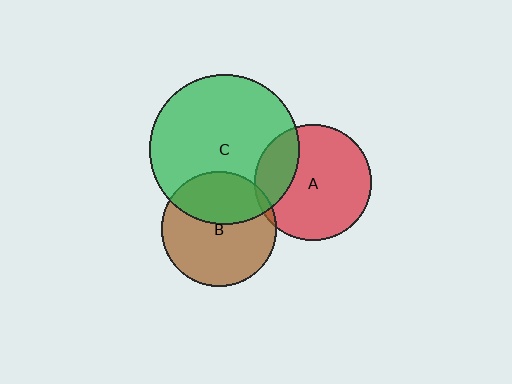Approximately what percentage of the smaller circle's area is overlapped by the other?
Approximately 5%.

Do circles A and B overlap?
Yes.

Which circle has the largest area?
Circle C (green).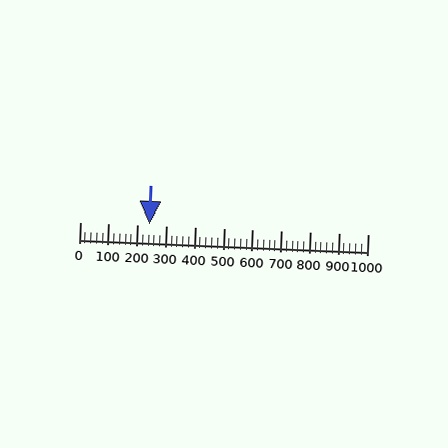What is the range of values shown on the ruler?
The ruler shows values from 0 to 1000.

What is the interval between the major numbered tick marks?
The major tick marks are spaced 100 units apart.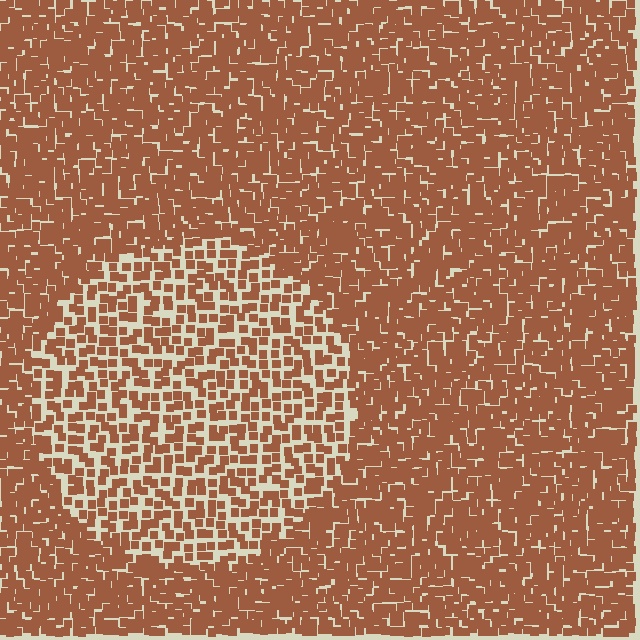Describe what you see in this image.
The image contains small brown elements arranged at two different densities. A circle-shaped region is visible where the elements are less densely packed than the surrounding area.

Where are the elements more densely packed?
The elements are more densely packed outside the circle boundary.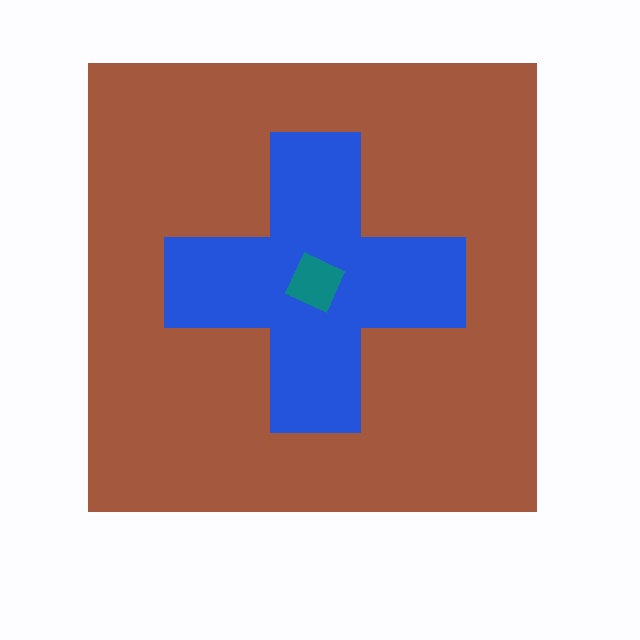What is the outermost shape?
The brown square.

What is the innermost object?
The teal diamond.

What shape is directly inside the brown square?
The blue cross.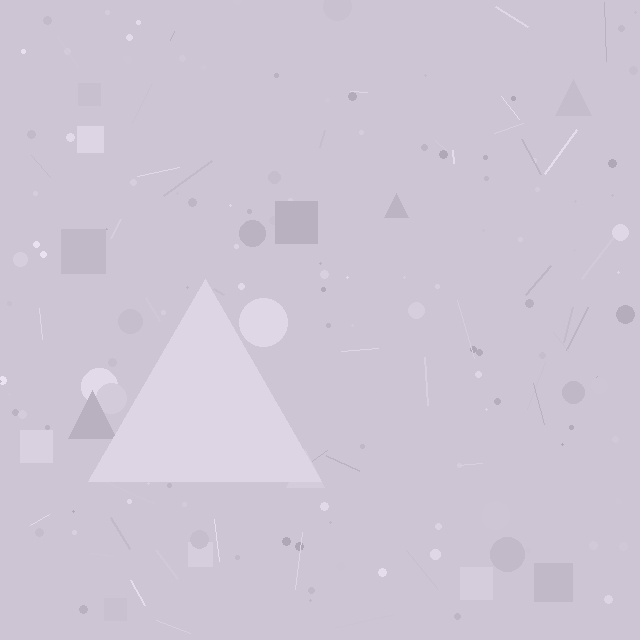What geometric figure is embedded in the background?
A triangle is embedded in the background.